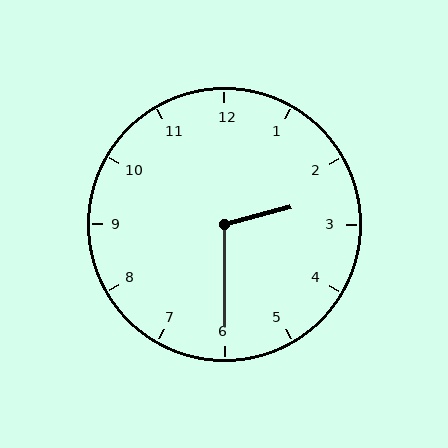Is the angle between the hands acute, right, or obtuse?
It is obtuse.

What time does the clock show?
2:30.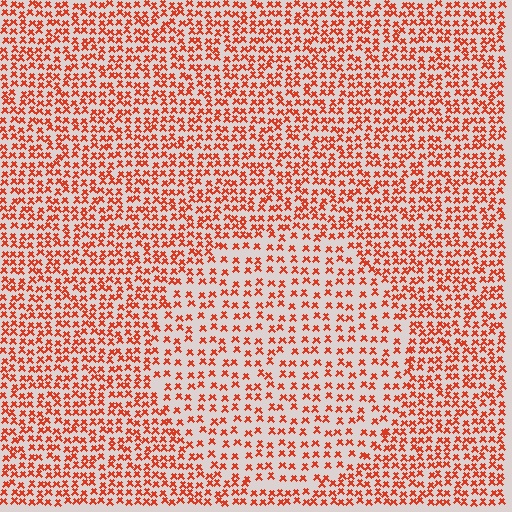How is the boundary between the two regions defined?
The boundary is defined by a change in element density (approximately 1.7x ratio). All elements are the same color, size, and shape.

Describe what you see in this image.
The image contains small red elements arranged at two different densities. A circle-shaped region is visible where the elements are less densely packed than the surrounding area.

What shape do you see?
I see a circle.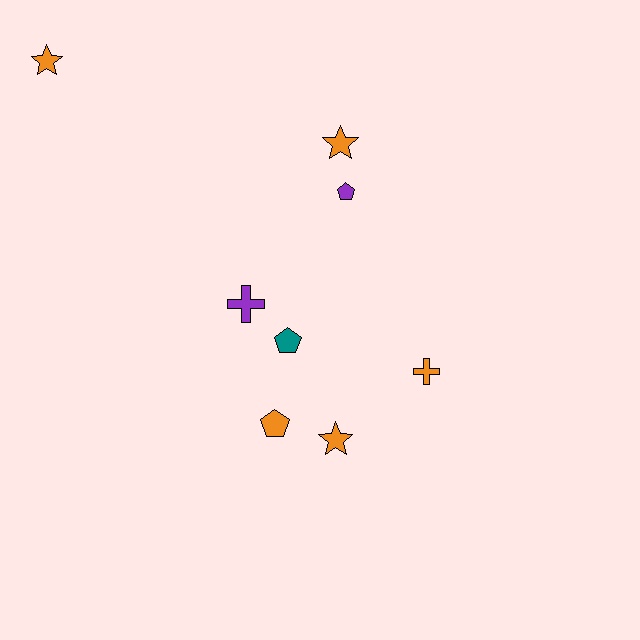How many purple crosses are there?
There is 1 purple cross.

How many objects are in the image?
There are 8 objects.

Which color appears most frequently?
Orange, with 5 objects.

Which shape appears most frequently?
Star, with 3 objects.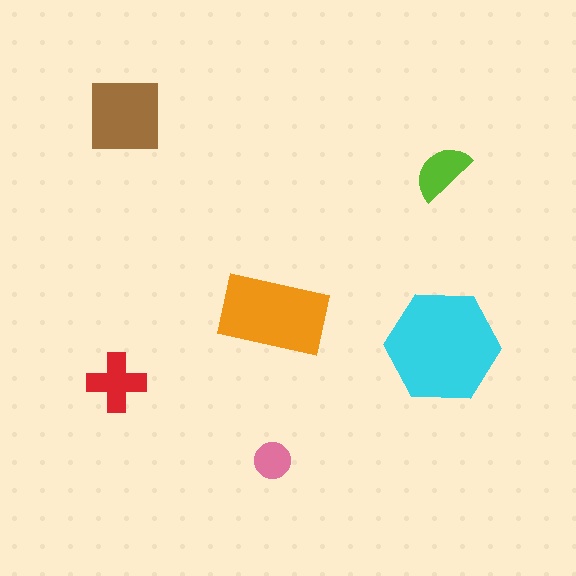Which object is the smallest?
The pink circle.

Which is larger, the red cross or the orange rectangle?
The orange rectangle.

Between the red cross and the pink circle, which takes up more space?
The red cross.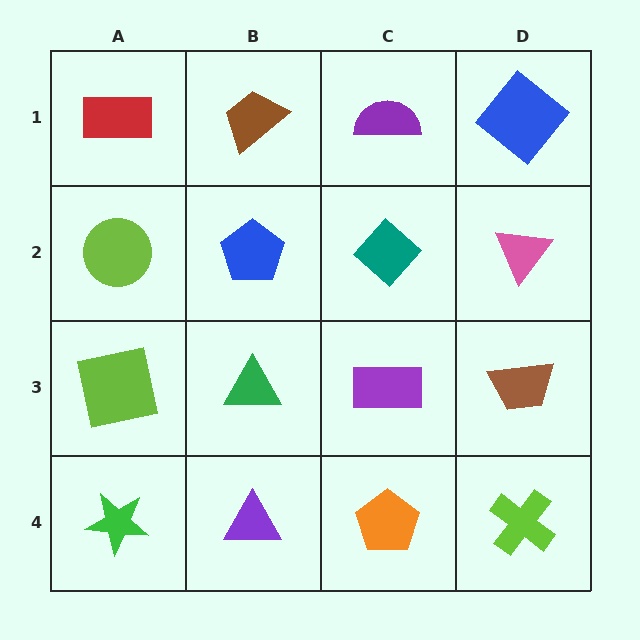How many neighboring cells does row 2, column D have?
3.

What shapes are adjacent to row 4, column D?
A brown trapezoid (row 3, column D), an orange pentagon (row 4, column C).